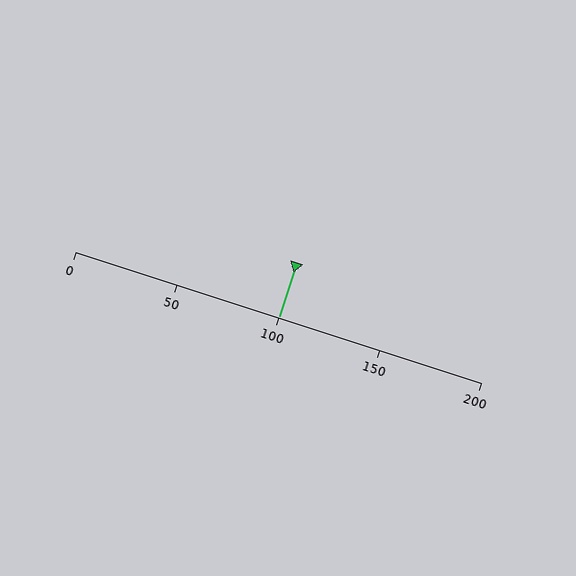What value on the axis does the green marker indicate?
The marker indicates approximately 100.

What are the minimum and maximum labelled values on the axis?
The axis runs from 0 to 200.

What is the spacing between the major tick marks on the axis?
The major ticks are spaced 50 apart.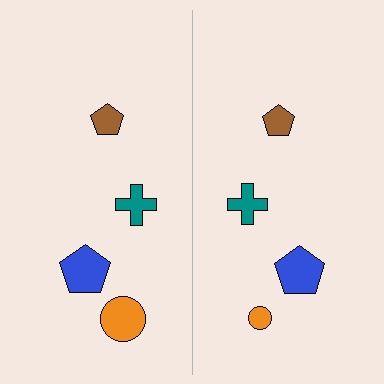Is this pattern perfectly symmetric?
No, the pattern is not perfectly symmetric. The orange circle on the right side has a different size than its mirror counterpart.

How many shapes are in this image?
There are 8 shapes in this image.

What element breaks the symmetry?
The orange circle on the right side has a different size than its mirror counterpart.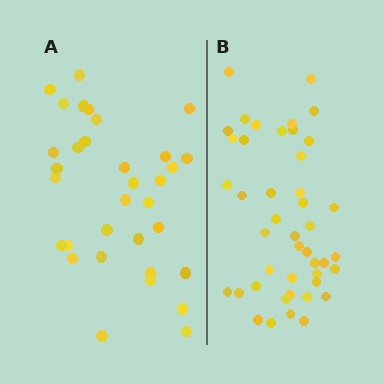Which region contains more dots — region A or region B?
Region B (the right region) has more dots.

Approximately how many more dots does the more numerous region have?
Region B has roughly 12 or so more dots than region A.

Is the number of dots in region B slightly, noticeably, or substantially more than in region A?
Region B has noticeably more, but not dramatically so. The ratio is roughly 1.3 to 1.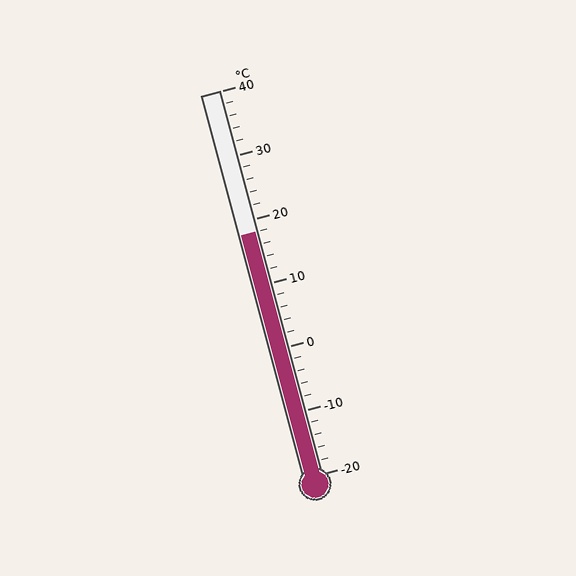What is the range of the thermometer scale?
The thermometer scale ranges from -20°C to 40°C.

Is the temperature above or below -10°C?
The temperature is above -10°C.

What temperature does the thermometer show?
The thermometer shows approximately 18°C.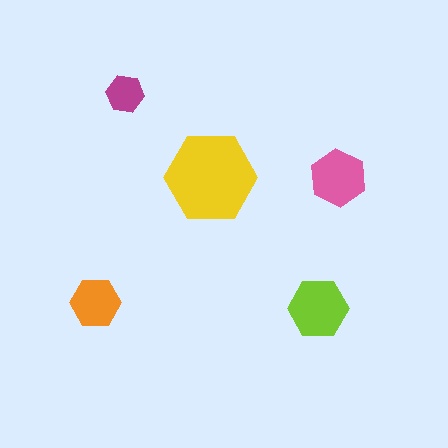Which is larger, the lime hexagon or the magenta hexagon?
The lime one.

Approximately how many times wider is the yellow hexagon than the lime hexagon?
About 1.5 times wider.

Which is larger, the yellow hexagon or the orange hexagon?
The yellow one.